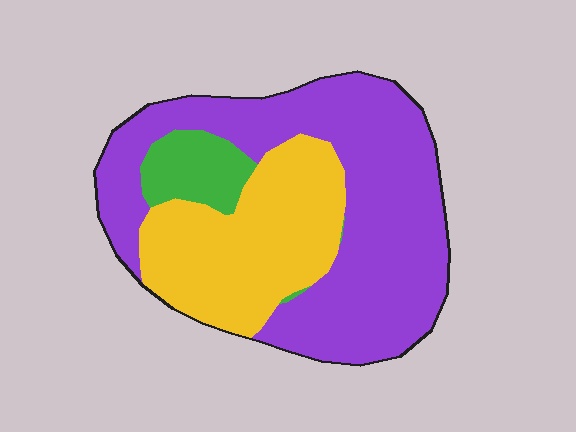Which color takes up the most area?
Purple, at roughly 60%.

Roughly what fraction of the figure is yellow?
Yellow covers 33% of the figure.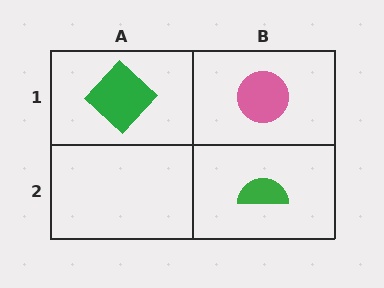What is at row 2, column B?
A green semicircle.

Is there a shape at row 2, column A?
No, that cell is empty.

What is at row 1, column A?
A green diamond.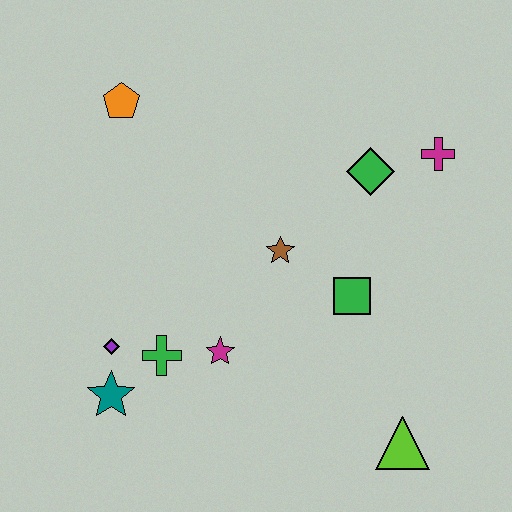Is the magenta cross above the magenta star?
Yes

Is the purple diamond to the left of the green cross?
Yes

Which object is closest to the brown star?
The green square is closest to the brown star.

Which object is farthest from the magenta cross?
The teal star is farthest from the magenta cross.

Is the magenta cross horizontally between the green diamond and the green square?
No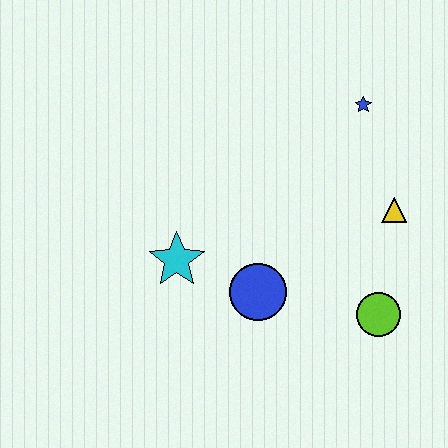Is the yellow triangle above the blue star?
No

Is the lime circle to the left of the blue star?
No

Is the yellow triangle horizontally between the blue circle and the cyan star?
No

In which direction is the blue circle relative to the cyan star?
The blue circle is to the right of the cyan star.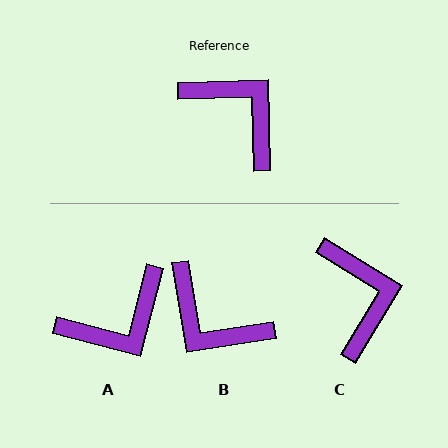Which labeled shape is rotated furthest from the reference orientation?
B, about 173 degrees away.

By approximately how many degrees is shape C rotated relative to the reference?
Approximately 33 degrees clockwise.